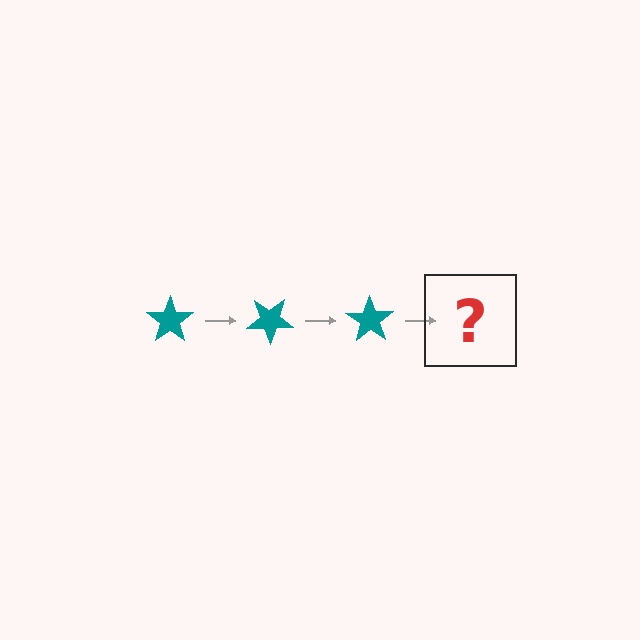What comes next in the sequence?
The next element should be a teal star rotated 105 degrees.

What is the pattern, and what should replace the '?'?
The pattern is that the star rotates 35 degrees each step. The '?' should be a teal star rotated 105 degrees.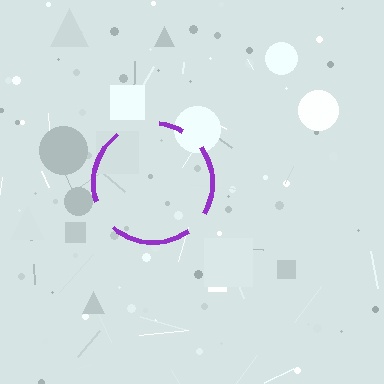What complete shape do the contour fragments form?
The contour fragments form a circle.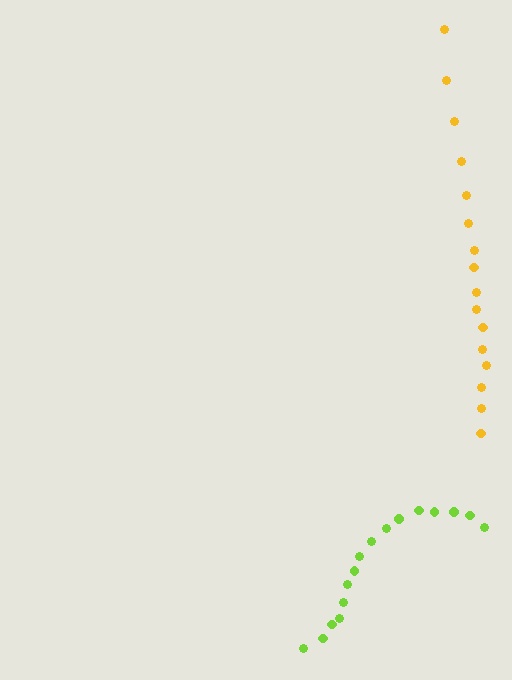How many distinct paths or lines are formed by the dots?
There are 2 distinct paths.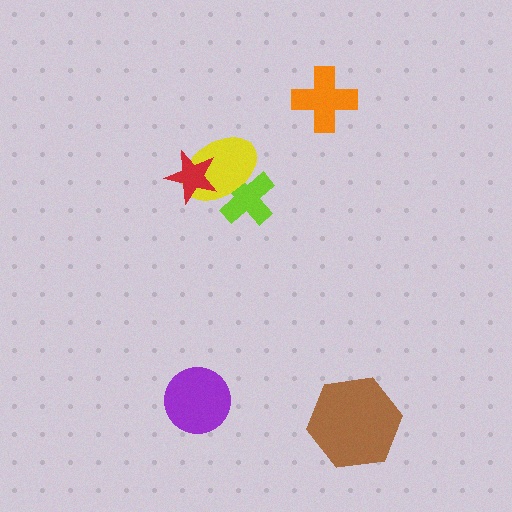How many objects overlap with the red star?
1 object overlaps with the red star.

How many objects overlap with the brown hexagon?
0 objects overlap with the brown hexagon.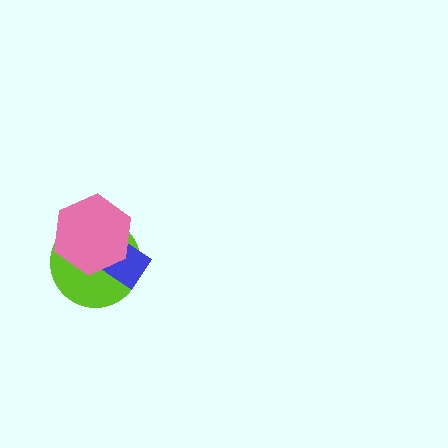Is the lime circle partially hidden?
Yes, it is partially covered by another shape.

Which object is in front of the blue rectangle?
The pink hexagon is in front of the blue rectangle.